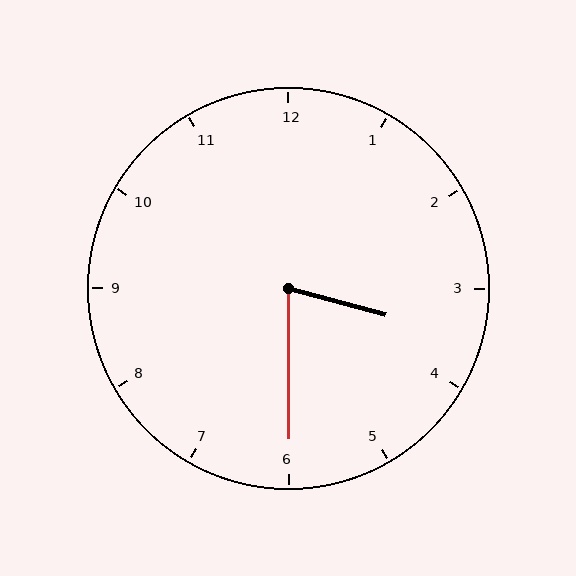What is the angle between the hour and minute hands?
Approximately 75 degrees.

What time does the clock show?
3:30.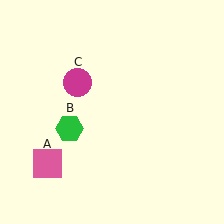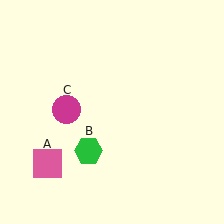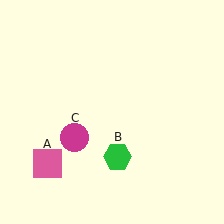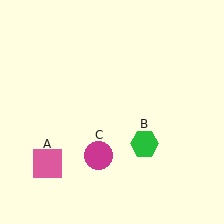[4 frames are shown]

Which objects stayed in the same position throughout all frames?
Pink square (object A) remained stationary.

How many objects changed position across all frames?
2 objects changed position: green hexagon (object B), magenta circle (object C).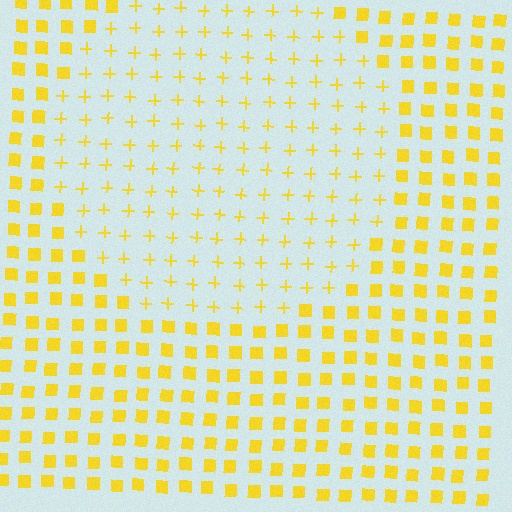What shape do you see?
I see a circle.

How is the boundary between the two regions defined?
The boundary is defined by a change in element shape: plus signs inside vs. squares outside. All elements share the same color and spacing.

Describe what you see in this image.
The image is filled with small yellow elements arranged in a uniform grid. A circle-shaped region contains plus signs, while the surrounding area contains squares. The boundary is defined purely by the change in element shape.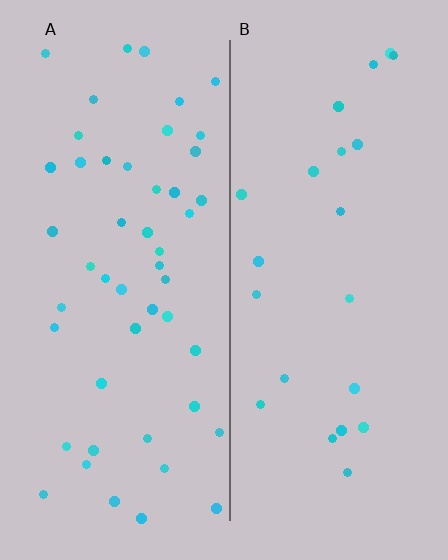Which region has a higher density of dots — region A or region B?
A (the left).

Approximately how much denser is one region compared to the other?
Approximately 2.2× — region A over region B.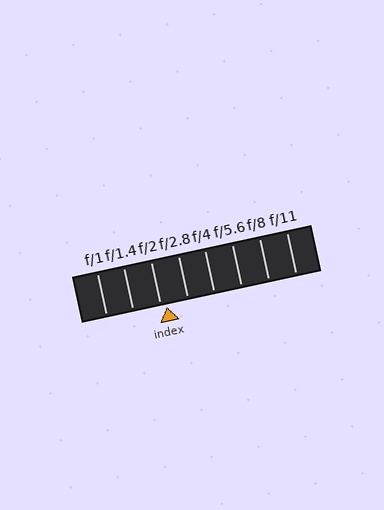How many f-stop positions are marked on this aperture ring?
There are 8 f-stop positions marked.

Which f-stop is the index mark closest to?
The index mark is closest to f/2.